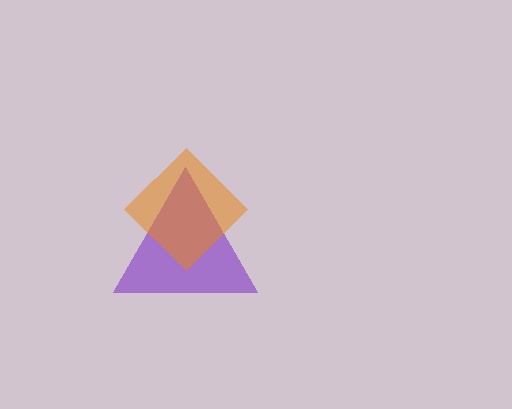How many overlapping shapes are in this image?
There are 2 overlapping shapes in the image.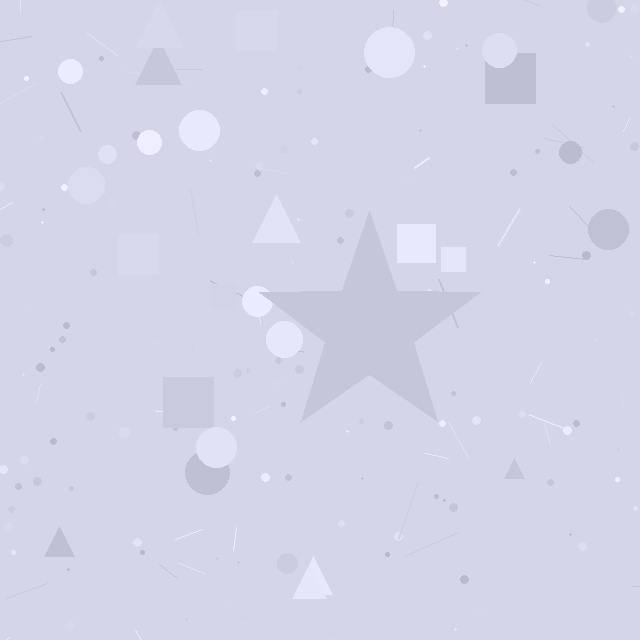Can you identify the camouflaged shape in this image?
The camouflaged shape is a star.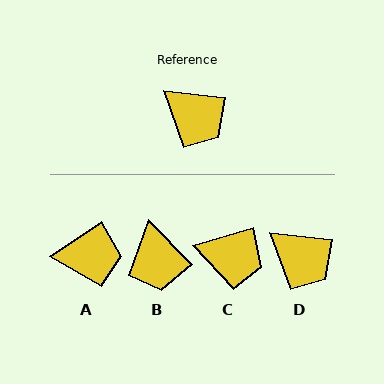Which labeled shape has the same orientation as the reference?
D.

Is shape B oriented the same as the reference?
No, it is off by about 40 degrees.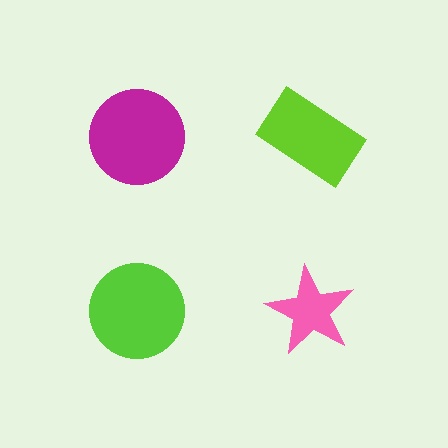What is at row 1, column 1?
A magenta circle.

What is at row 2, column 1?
A lime circle.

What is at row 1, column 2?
A lime rectangle.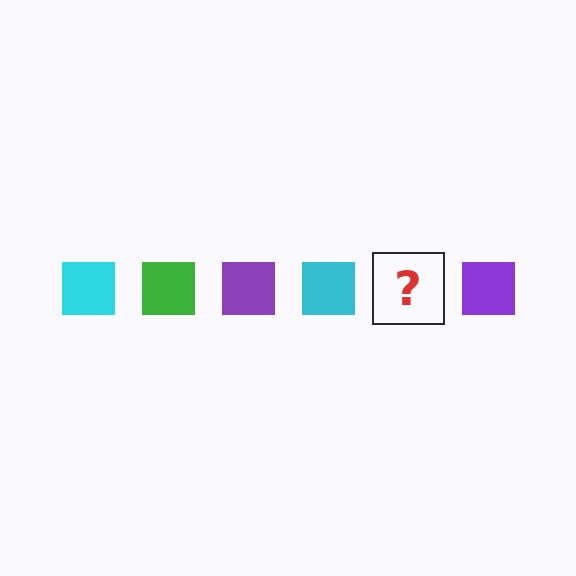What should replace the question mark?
The question mark should be replaced with a green square.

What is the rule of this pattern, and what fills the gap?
The rule is that the pattern cycles through cyan, green, purple squares. The gap should be filled with a green square.